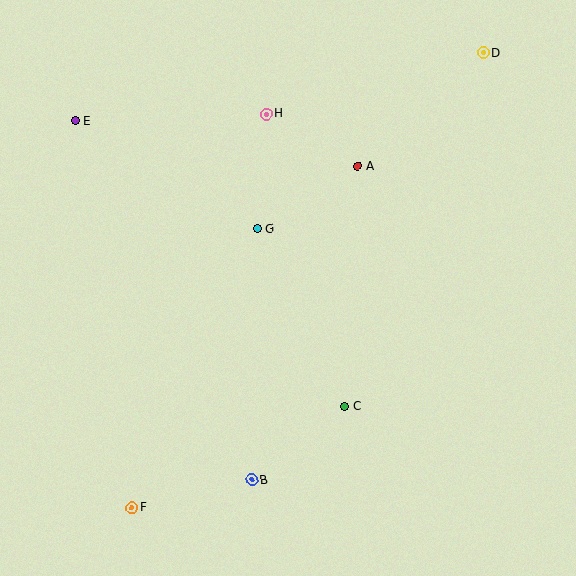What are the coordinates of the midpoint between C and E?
The midpoint between C and E is at (210, 263).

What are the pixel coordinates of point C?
Point C is at (345, 406).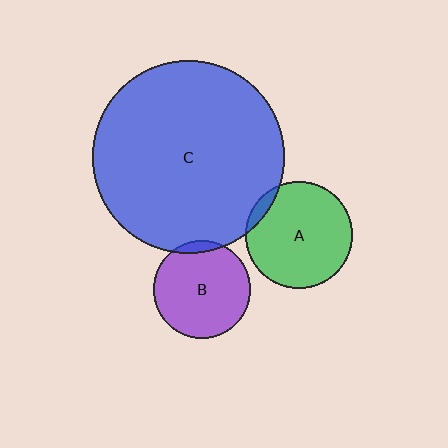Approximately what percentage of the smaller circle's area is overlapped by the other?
Approximately 5%.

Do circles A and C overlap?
Yes.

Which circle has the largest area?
Circle C (blue).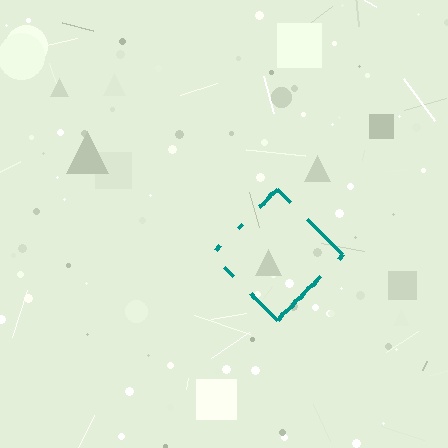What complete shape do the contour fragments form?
The contour fragments form a diamond.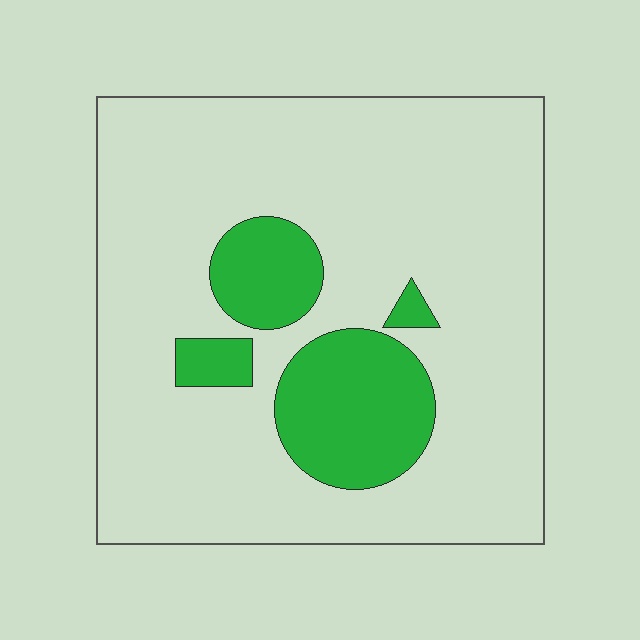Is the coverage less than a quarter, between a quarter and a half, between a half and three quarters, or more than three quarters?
Less than a quarter.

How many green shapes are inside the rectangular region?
4.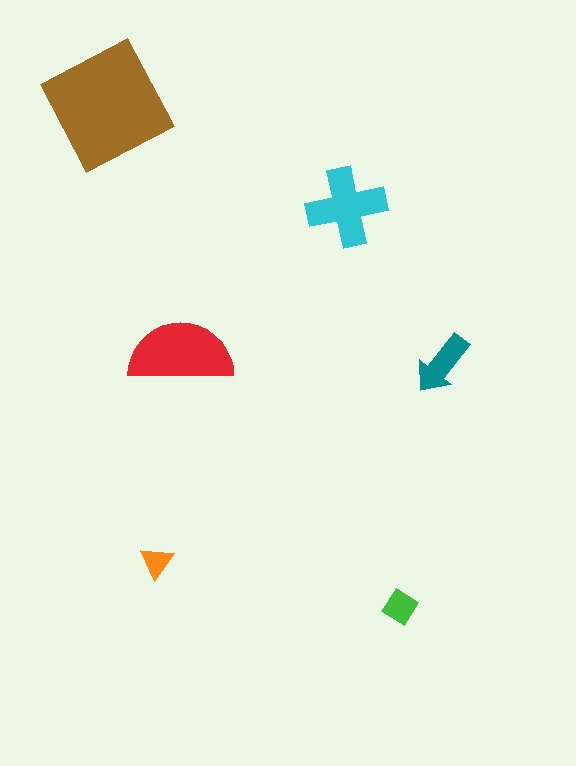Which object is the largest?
The brown square.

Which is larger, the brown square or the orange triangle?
The brown square.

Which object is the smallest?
The orange triangle.